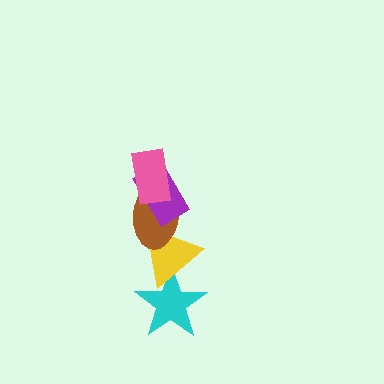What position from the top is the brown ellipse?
The brown ellipse is 3rd from the top.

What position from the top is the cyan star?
The cyan star is 5th from the top.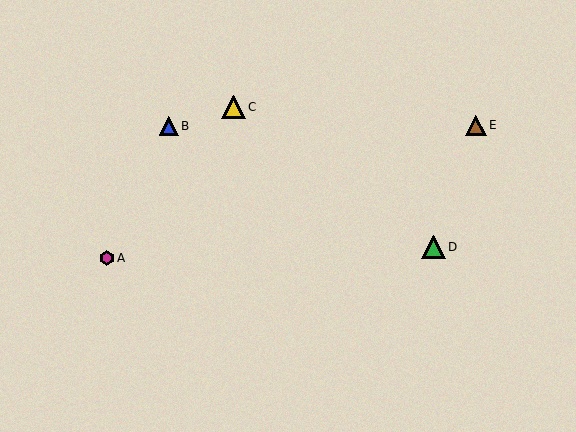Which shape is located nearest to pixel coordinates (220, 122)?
The yellow triangle (labeled C) at (233, 107) is nearest to that location.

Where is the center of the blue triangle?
The center of the blue triangle is at (169, 126).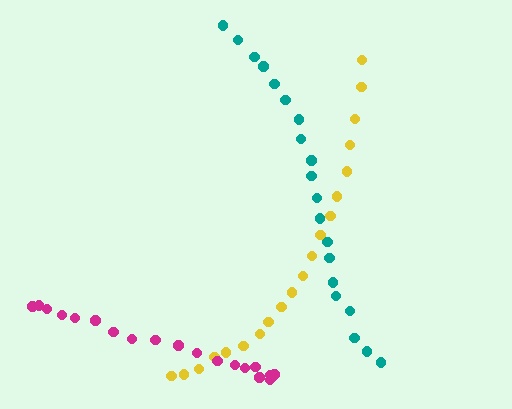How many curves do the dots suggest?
There are 3 distinct paths.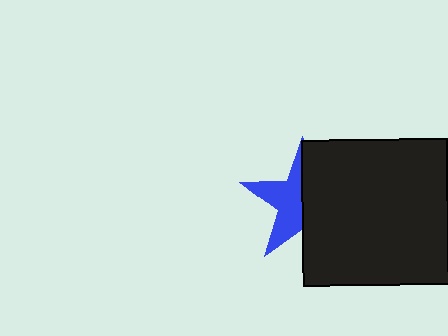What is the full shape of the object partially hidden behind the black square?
The partially hidden object is a blue star.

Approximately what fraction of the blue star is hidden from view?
Roughly 52% of the blue star is hidden behind the black square.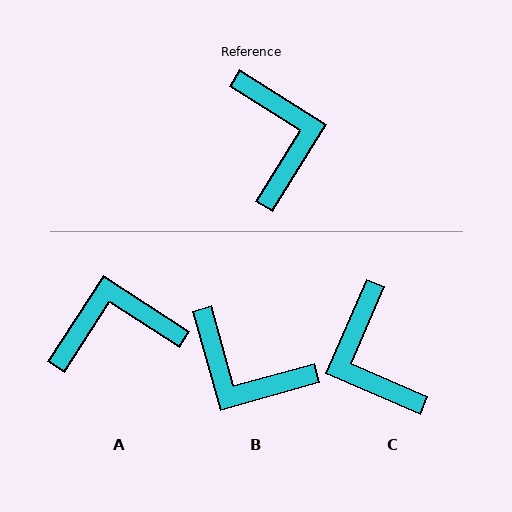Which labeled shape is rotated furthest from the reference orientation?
C, about 171 degrees away.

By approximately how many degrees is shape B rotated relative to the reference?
Approximately 132 degrees clockwise.